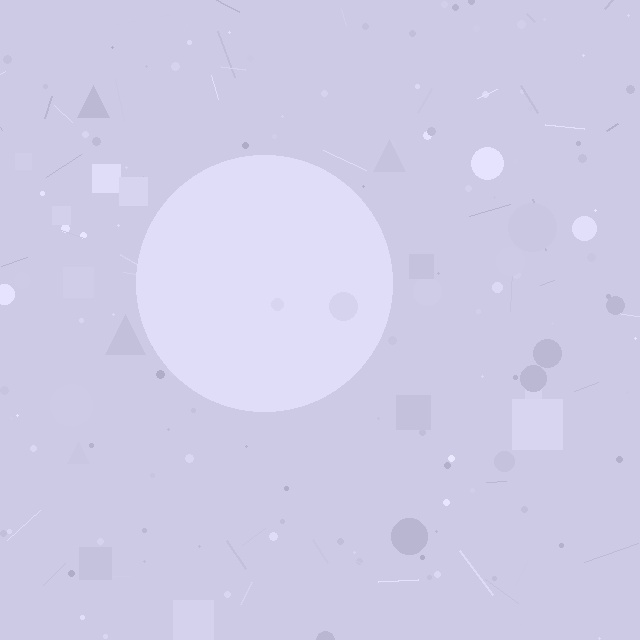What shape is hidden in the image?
A circle is hidden in the image.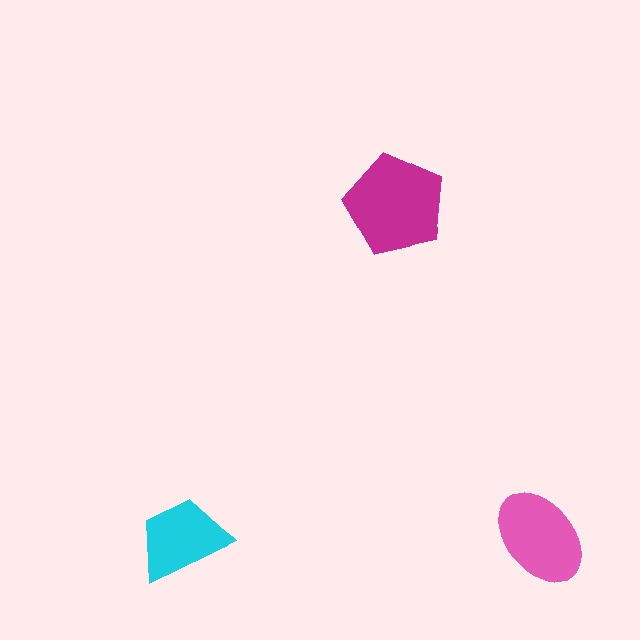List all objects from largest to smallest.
The magenta pentagon, the pink ellipse, the cyan trapezoid.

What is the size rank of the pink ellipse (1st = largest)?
2nd.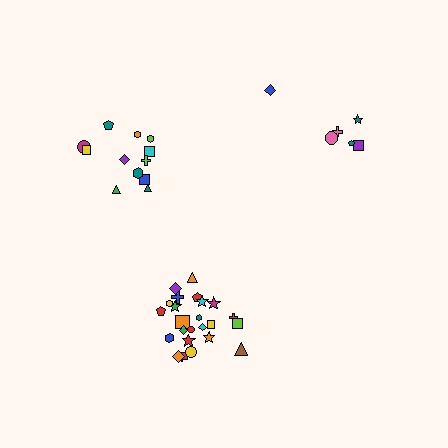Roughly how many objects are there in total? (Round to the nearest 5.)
Roughly 45 objects in total.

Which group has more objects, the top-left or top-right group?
The top-left group.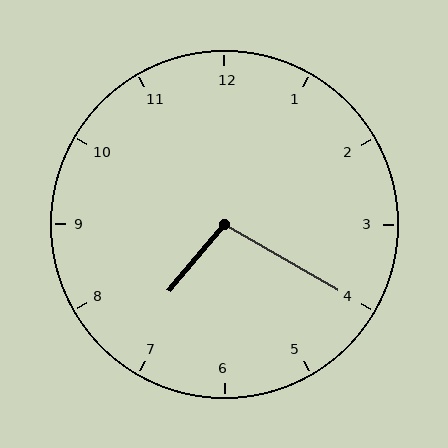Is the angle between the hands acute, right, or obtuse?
It is obtuse.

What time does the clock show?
7:20.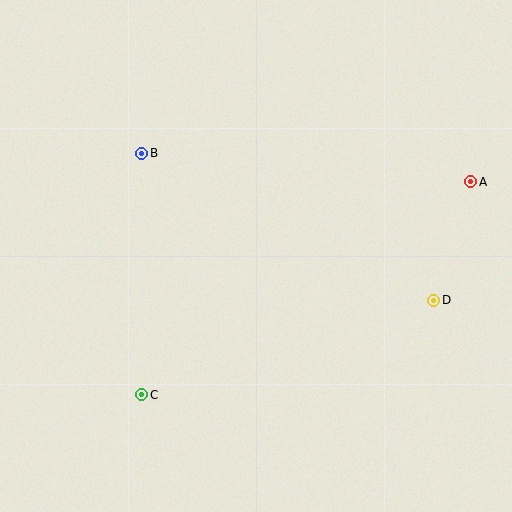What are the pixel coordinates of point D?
Point D is at (434, 300).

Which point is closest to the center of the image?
Point B at (142, 153) is closest to the center.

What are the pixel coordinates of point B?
Point B is at (142, 153).